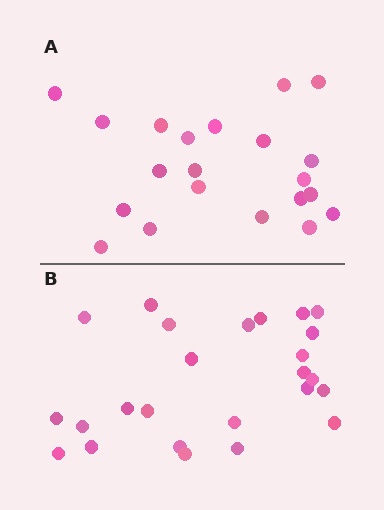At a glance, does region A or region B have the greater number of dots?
Region B (the bottom region) has more dots.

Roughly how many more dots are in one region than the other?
Region B has about 4 more dots than region A.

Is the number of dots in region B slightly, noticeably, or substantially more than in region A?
Region B has only slightly more — the two regions are fairly close. The ratio is roughly 1.2 to 1.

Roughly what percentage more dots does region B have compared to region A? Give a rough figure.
About 20% more.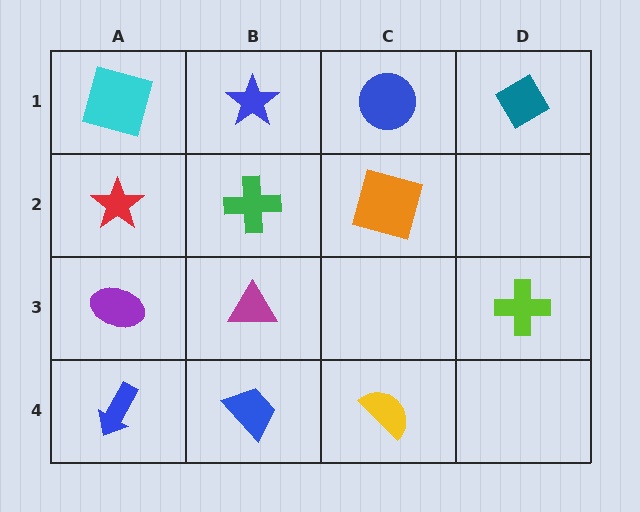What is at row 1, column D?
A teal diamond.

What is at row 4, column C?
A yellow semicircle.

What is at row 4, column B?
A blue trapezoid.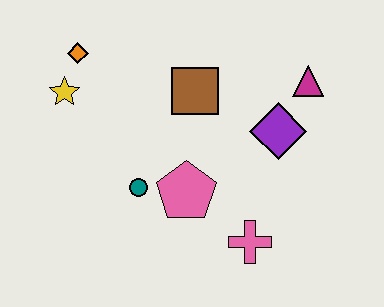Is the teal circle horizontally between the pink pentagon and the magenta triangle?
No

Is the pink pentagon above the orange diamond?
No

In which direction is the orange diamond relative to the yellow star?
The orange diamond is above the yellow star.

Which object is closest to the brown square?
The purple diamond is closest to the brown square.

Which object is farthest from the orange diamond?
The pink cross is farthest from the orange diamond.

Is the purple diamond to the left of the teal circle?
No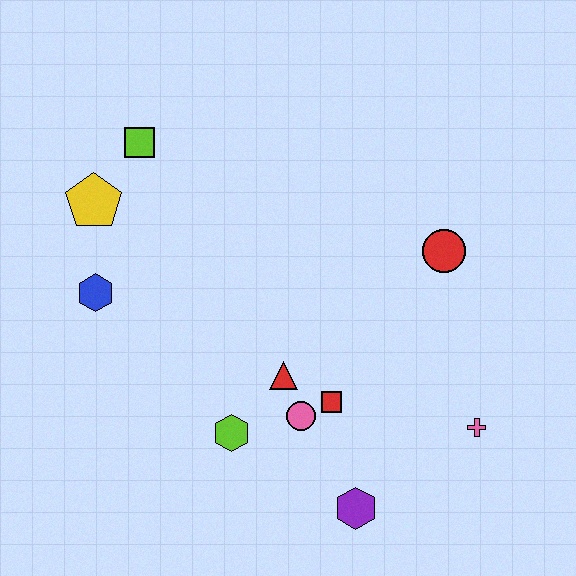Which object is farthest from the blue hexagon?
The pink cross is farthest from the blue hexagon.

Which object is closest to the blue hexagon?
The yellow pentagon is closest to the blue hexagon.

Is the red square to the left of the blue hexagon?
No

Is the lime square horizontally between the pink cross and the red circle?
No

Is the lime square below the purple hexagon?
No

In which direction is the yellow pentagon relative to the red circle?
The yellow pentagon is to the left of the red circle.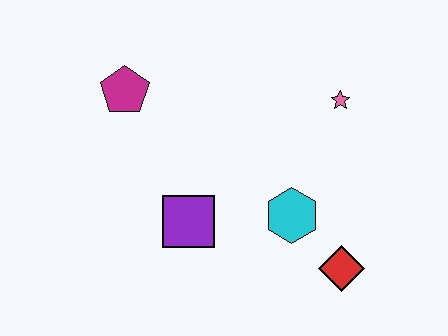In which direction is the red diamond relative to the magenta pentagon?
The red diamond is to the right of the magenta pentagon.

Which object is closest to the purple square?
The cyan hexagon is closest to the purple square.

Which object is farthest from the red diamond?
The magenta pentagon is farthest from the red diamond.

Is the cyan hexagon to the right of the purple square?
Yes